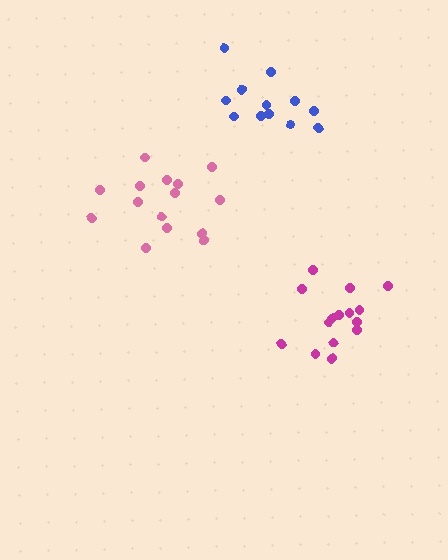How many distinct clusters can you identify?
There are 3 distinct clusters.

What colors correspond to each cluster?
The clusters are colored: blue, pink, magenta.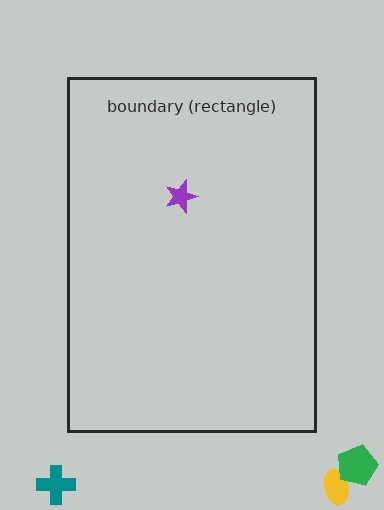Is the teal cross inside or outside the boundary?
Outside.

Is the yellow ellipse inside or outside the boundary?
Outside.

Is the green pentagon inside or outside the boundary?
Outside.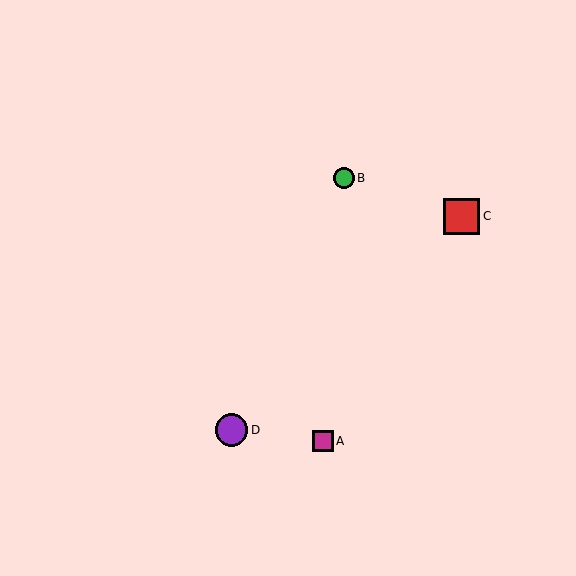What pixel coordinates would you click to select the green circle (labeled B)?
Click at (344, 178) to select the green circle B.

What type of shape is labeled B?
Shape B is a green circle.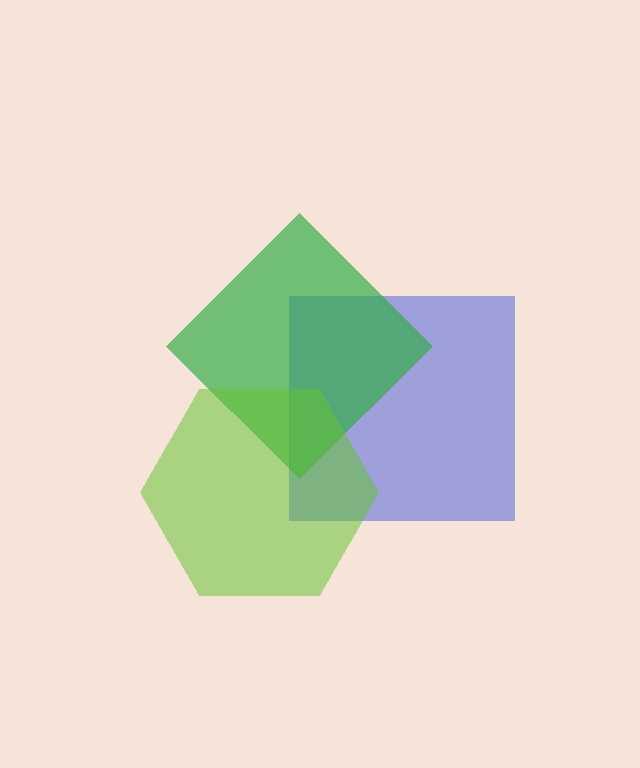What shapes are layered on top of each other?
The layered shapes are: a blue square, a green diamond, a lime hexagon.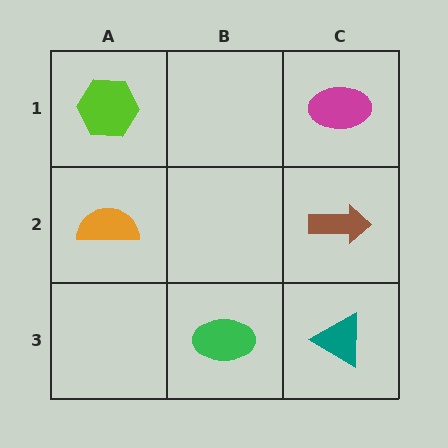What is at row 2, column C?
A brown arrow.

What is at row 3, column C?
A teal triangle.